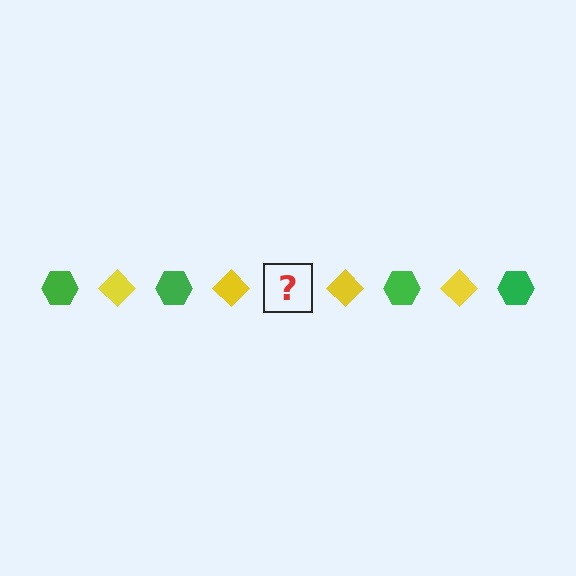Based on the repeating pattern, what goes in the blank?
The blank should be a green hexagon.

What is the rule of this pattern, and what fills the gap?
The rule is that the pattern alternates between green hexagon and yellow diamond. The gap should be filled with a green hexagon.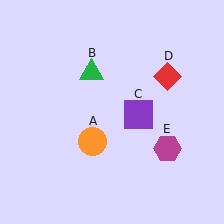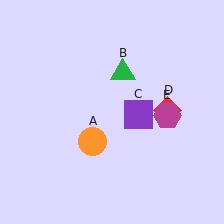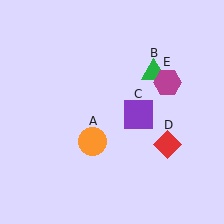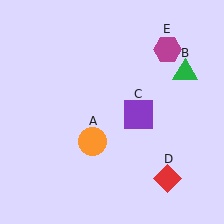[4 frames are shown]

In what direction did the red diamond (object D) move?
The red diamond (object D) moved down.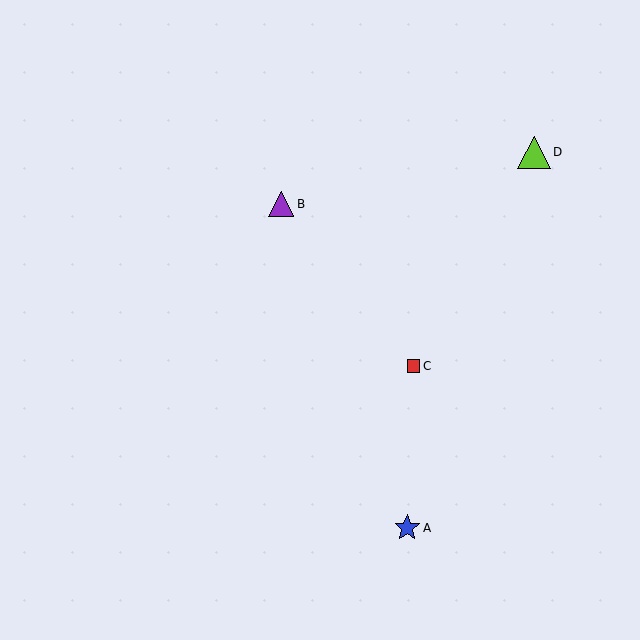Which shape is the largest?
The lime triangle (labeled D) is the largest.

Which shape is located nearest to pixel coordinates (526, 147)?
The lime triangle (labeled D) at (534, 152) is nearest to that location.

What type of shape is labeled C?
Shape C is a red square.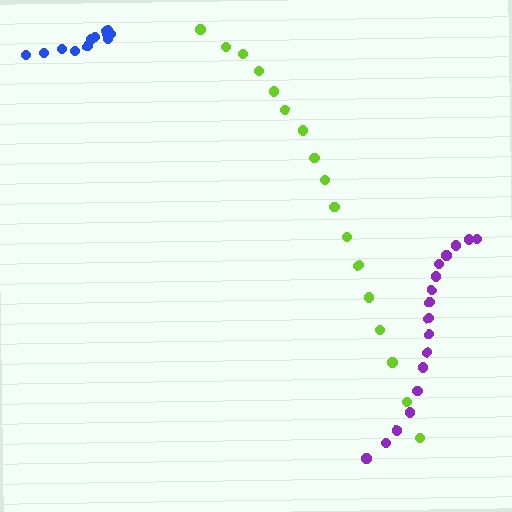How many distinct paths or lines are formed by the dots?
There are 3 distinct paths.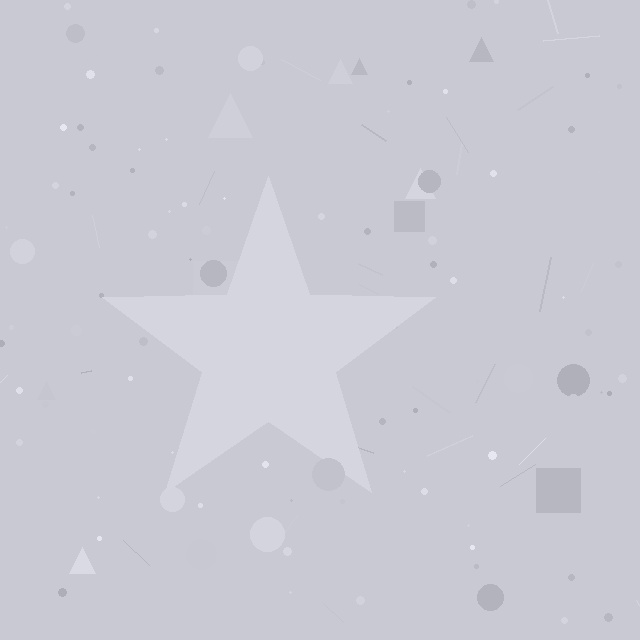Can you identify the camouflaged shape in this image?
The camouflaged shape is a star.